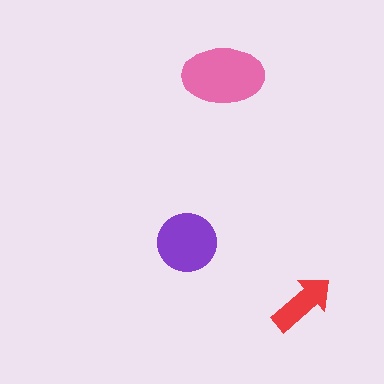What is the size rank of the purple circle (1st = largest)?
2nd.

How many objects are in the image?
There are 3 objects in the image.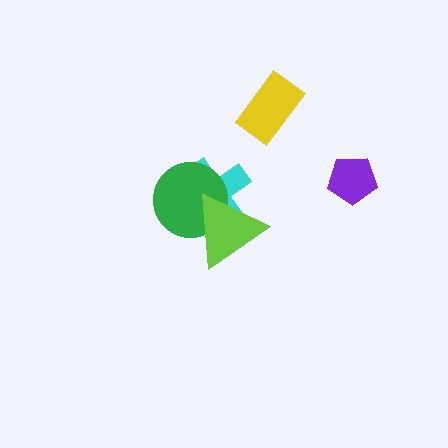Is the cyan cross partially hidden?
Yes, it is partially covered by another shape.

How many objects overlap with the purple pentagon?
0 objects overlap with the purple pentagon.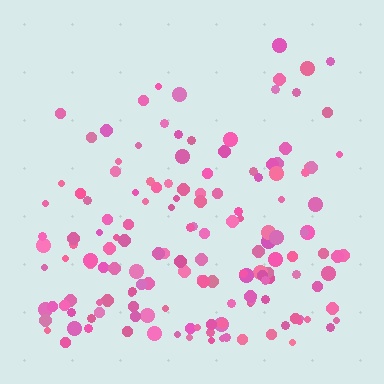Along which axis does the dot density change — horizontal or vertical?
Vertical.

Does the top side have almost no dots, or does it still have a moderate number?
Still a moderate number, just noticeably fewer than the bottom.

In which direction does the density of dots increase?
From top to bottom, with the bottom side densest.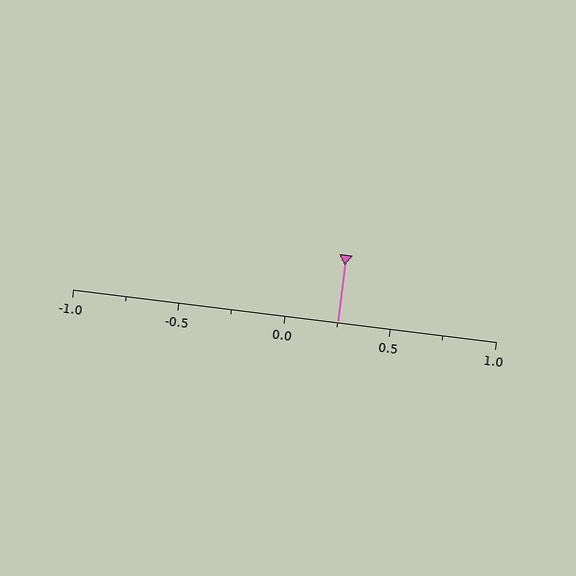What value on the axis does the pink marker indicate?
The marker indicates approximately 0.25.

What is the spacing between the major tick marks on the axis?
The major ticks are spaced 0.5 apart.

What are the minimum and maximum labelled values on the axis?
The axis runs from -1.0 to 1.0.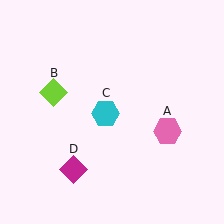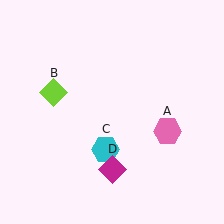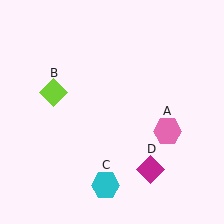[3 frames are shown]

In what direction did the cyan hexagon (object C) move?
The cyan hexagon (object C) moved down.